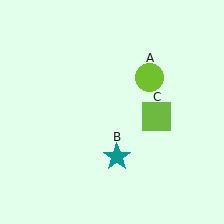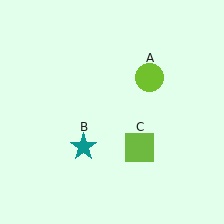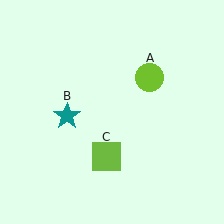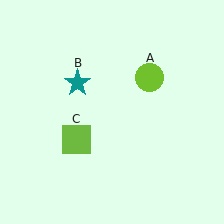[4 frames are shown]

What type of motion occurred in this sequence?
The teal star (object B), lime square (object C) rotated clockwise around the center of the scene.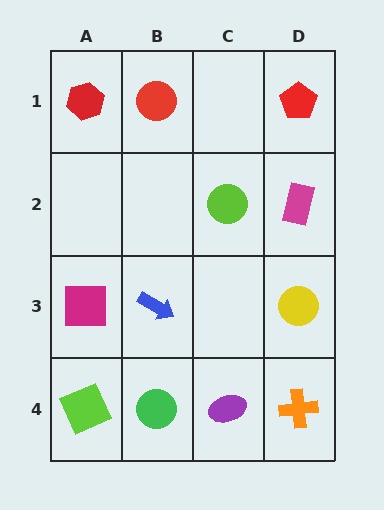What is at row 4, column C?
A purple ellipse.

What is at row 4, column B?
A green circle.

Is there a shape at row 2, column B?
No, that cell is empty.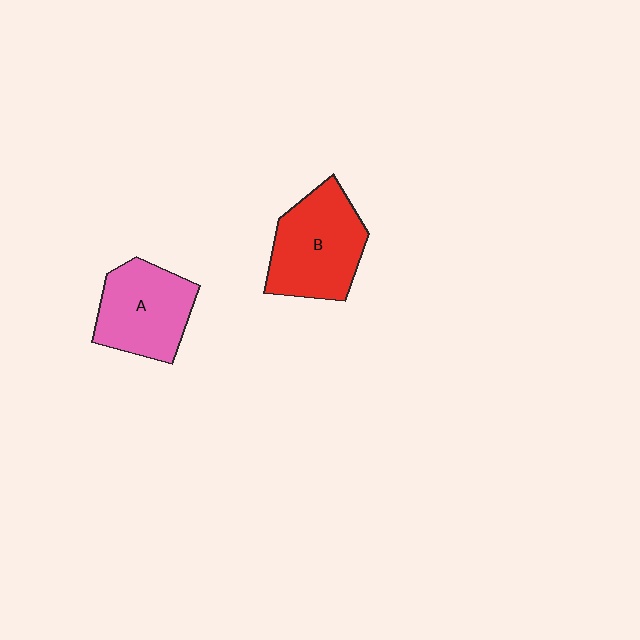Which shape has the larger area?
Shape B (red).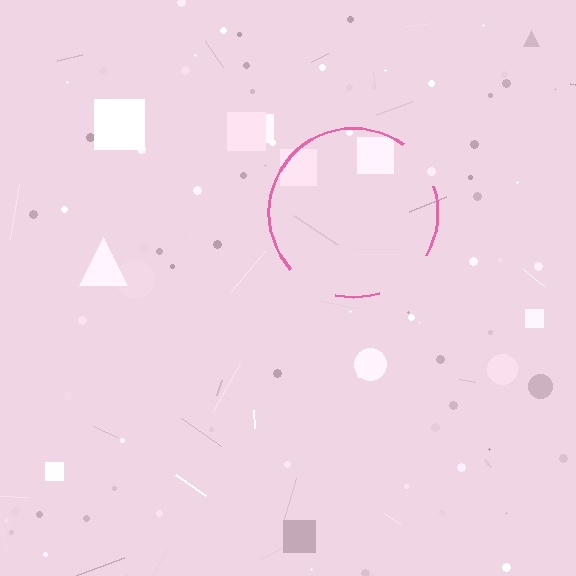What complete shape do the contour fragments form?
The contour fragments form a circle.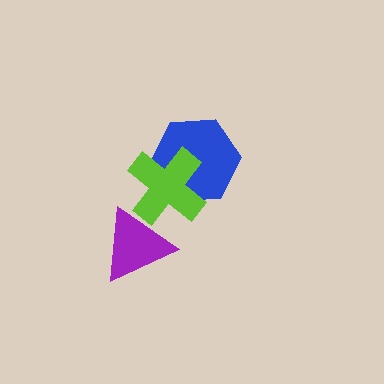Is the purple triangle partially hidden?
No, no other shape covers it.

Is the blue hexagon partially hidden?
Yes, it is partially covered by another shape.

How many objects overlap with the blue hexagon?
1 object overlaps with the blue hexagon.